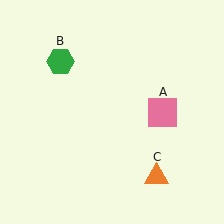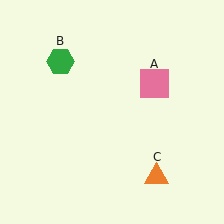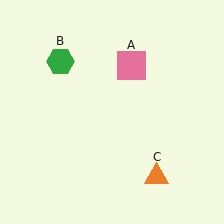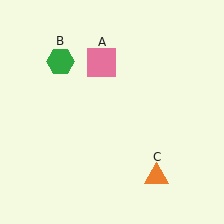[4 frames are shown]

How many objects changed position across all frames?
1 object changed position: pink square (object A).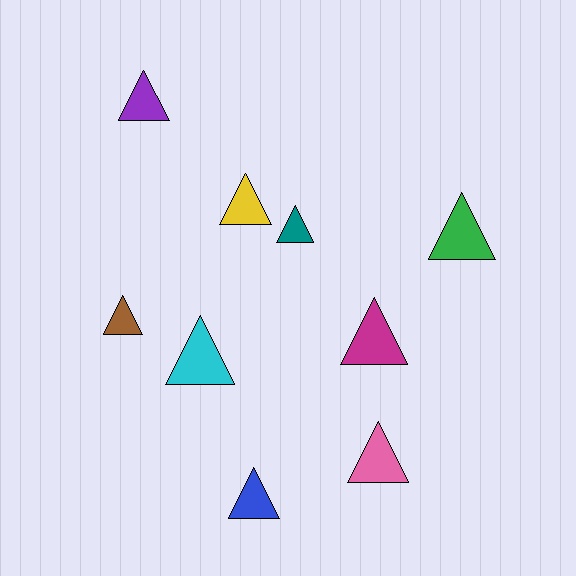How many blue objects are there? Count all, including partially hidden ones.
There is 1 blue object.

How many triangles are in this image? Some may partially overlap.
There are 9 triangles.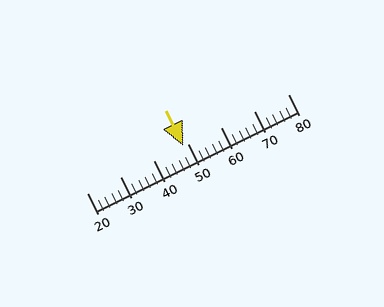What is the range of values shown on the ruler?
The ruler shows values from 20 to 80.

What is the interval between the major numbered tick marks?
The major tick marks are spaced 10 units apart.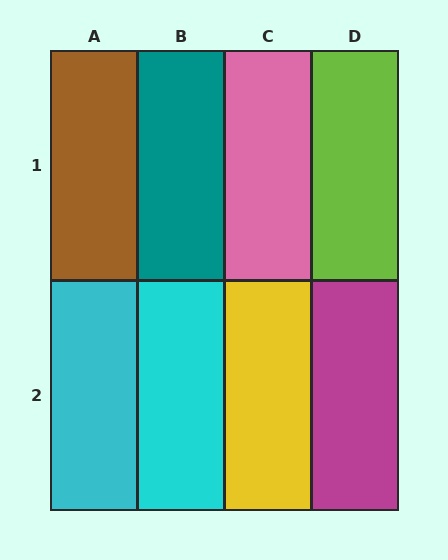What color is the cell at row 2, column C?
Yellow.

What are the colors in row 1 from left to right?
Brown, teal, pink, lime.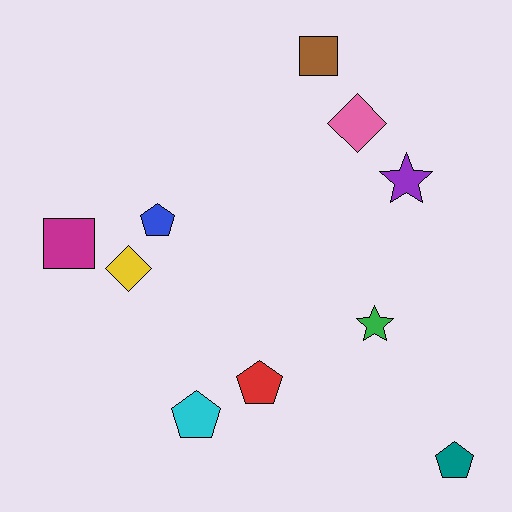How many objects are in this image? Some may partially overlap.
There are 10 objects.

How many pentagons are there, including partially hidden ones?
There are 4 pentagons.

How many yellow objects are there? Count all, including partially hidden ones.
There is 1 yellow object.